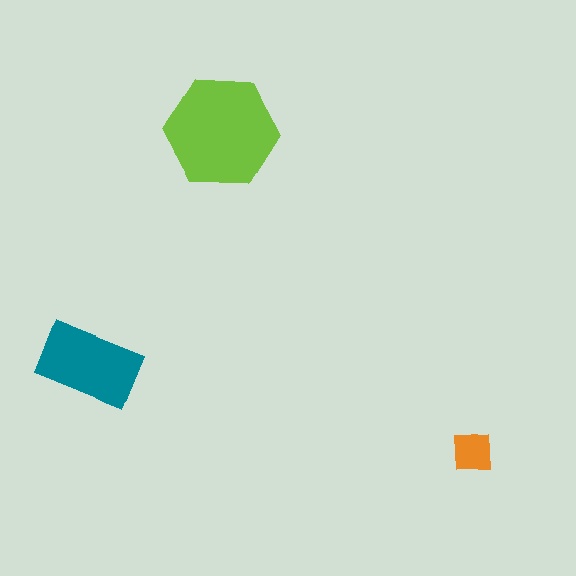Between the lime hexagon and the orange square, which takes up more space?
The lime hexagon.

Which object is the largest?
The lime hexagon.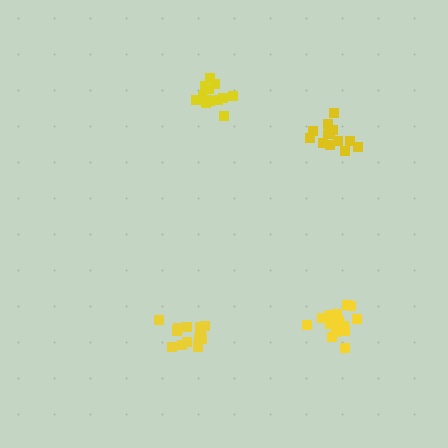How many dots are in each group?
Group 1: 16 dots, Group 2: 13 dots, Group 3: 16 dots, Group 4: 14 dots (59 total).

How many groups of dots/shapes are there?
There are 4 groups.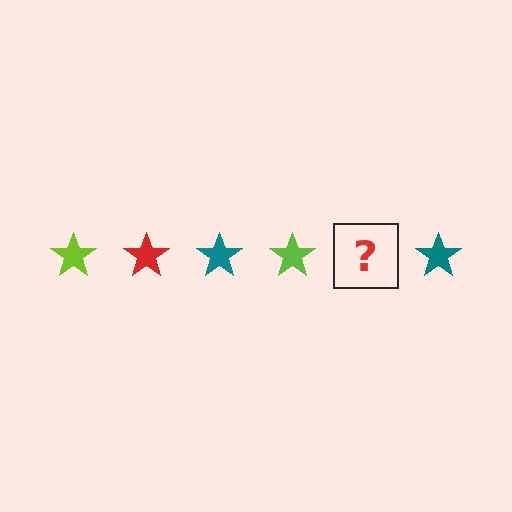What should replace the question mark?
The question mark should be replaced with a red star.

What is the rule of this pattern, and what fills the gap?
The rule is that the pattern cycles through lime, red, teal stars. The gap should be filled with a red star.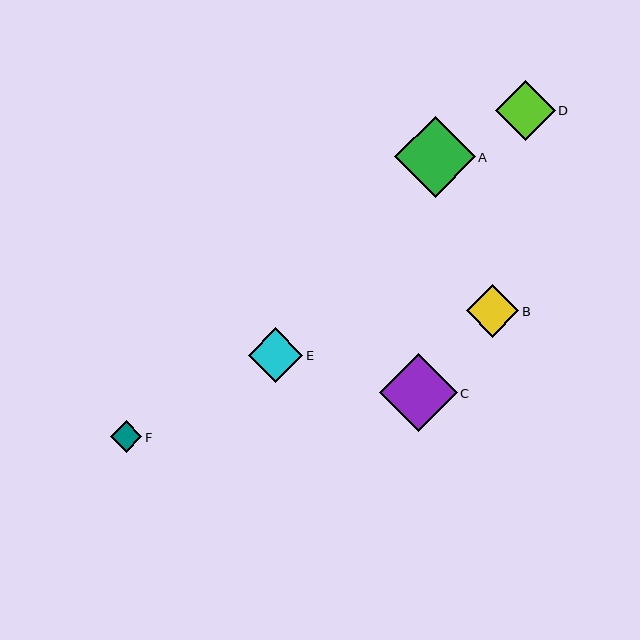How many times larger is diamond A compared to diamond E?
Diamond A is approximately 1.5 times the size of diamond E.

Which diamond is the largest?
Diamond A is the largest with a size of approximately 80 pixels.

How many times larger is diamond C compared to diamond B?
Diamond C is approximately 1.5 times the size of diamond B.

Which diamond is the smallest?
Diamond F is the smallest with a size of approximately 32 pixels.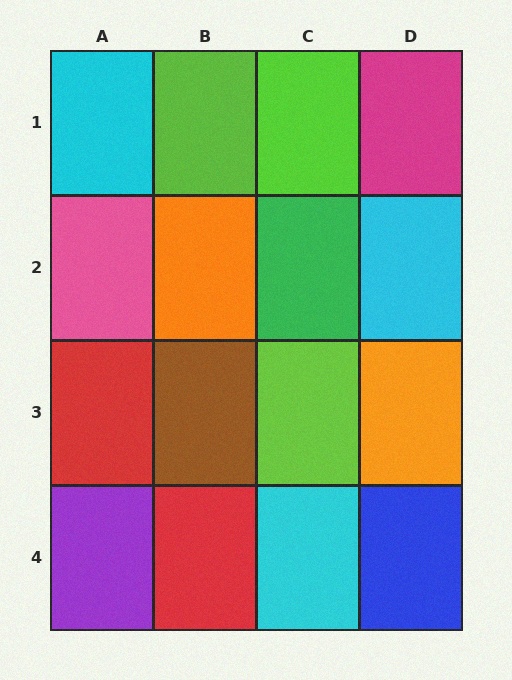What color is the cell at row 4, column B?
Red.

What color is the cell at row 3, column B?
Brown.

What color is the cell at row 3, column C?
Lime.